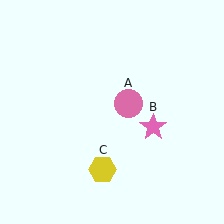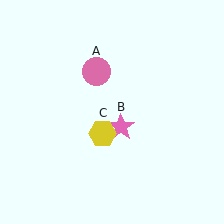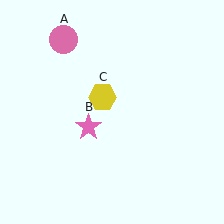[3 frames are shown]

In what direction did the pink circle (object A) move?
The pink circle (object A) moved up and to the left.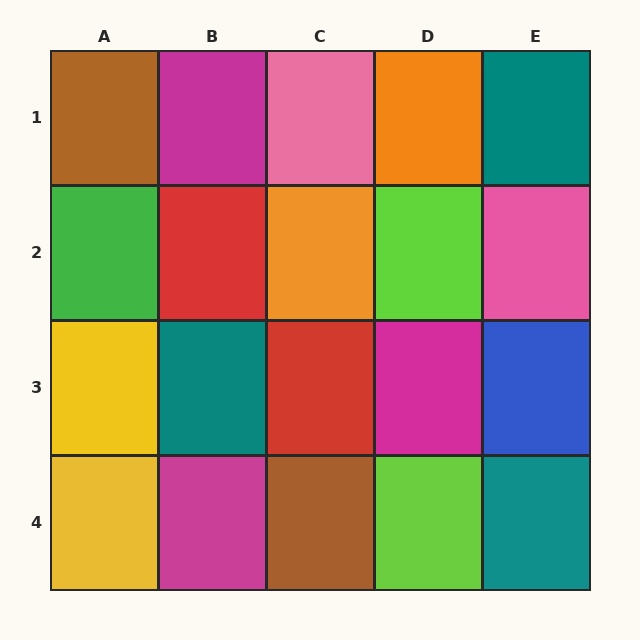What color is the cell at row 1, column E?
Teal.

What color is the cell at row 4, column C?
Brown.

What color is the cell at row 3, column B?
Teal.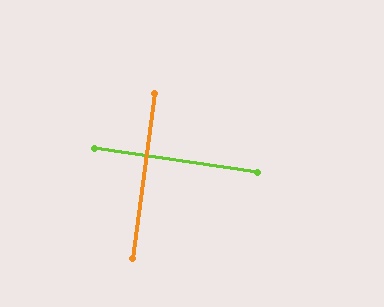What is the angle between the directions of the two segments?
Approximately 89 degrees.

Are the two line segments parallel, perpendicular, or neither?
Perpendicular — they meet at approximately 89°.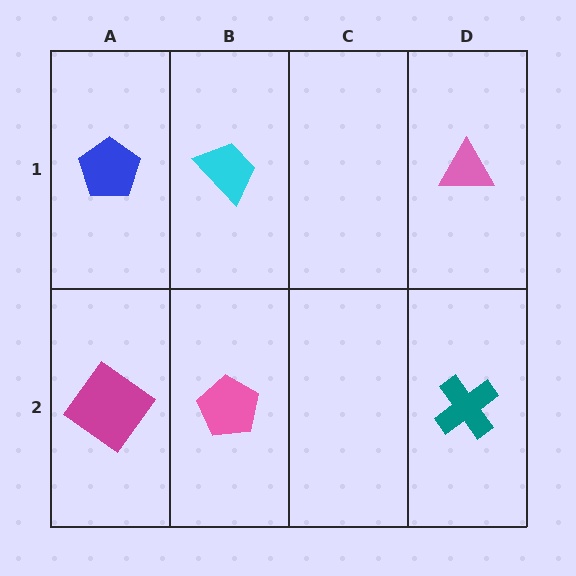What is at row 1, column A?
A blue pentagon.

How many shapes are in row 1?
3 shapes.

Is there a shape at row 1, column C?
No, that cell is empty.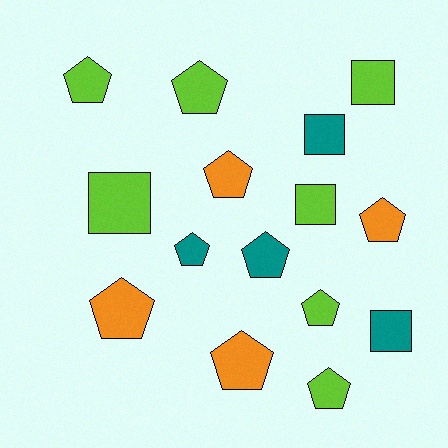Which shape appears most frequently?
Pentagon, with 10 objects.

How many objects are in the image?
There are 15 objects.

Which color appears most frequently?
Lime, with 7 objects.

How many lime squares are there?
There are 3 lime squares.